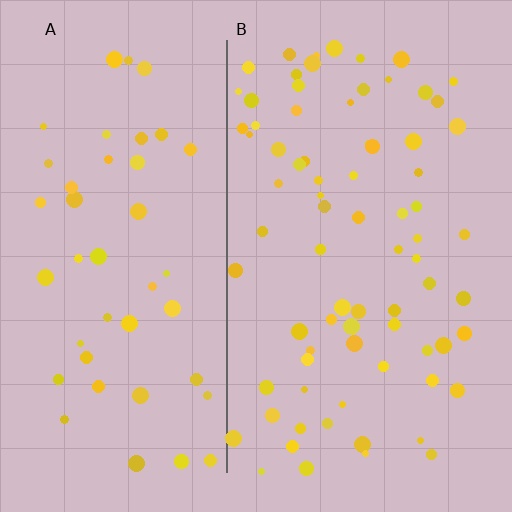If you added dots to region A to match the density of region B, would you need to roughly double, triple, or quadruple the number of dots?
Approximately double.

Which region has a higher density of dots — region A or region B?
B (the right).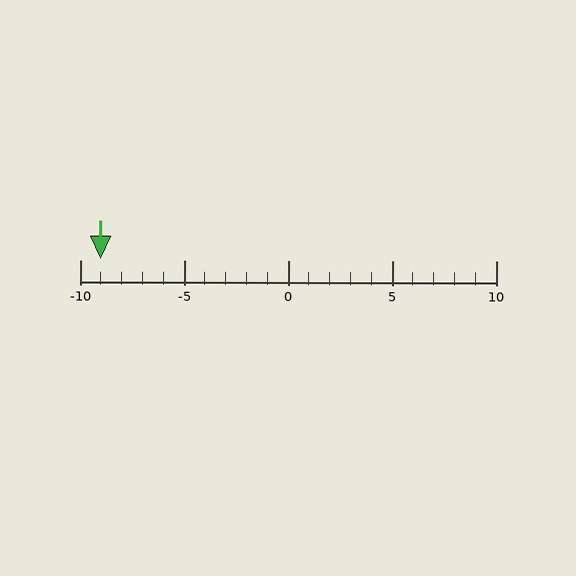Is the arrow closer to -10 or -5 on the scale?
The arrow is closer to -10.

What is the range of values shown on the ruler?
The ruler shows values from -10 to 10.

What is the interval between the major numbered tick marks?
The major tick marks are spaced 5 units apart.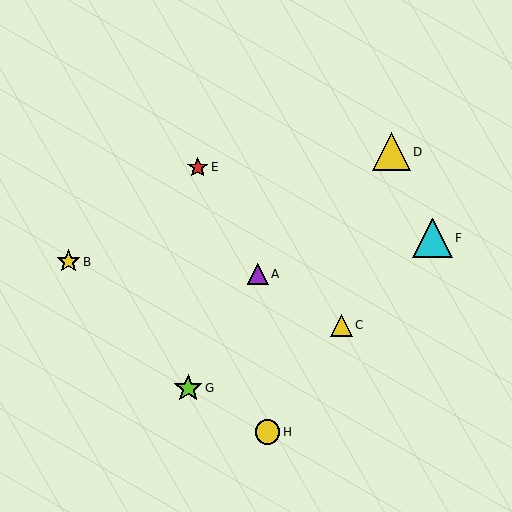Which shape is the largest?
The cyan triangle (labeled F) is the largest.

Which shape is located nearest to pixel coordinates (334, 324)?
The yellow triangle (labeled C) at (342, 325) is nearest to that location.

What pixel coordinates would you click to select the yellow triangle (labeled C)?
Click at (342, 325) to select the yellow triangle C.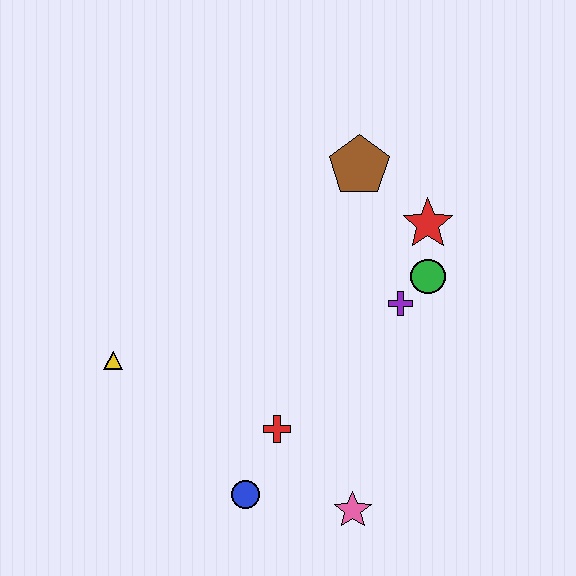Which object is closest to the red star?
The green circle is closest to the red star.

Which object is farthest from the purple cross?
The yellow triangle is farthest from the purple cross.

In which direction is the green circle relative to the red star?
The green circle is below the red star.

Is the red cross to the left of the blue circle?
No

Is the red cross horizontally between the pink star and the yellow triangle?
Yes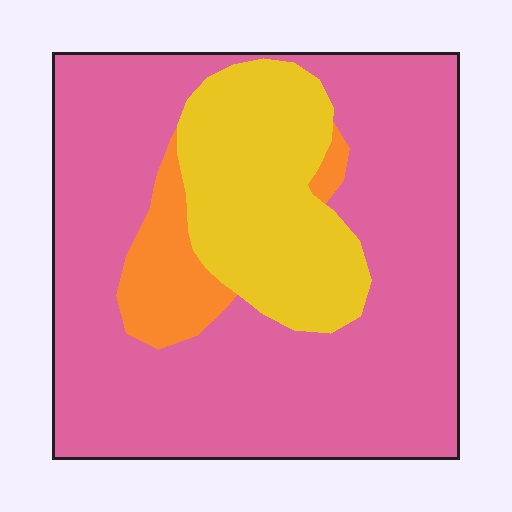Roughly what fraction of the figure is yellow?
Yellow covers 22% of the figure.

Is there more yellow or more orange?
Yellow.